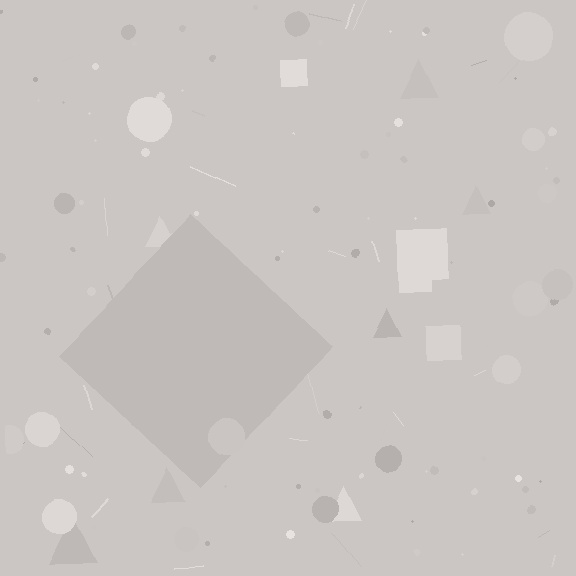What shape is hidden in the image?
A diamond is hidden in the image.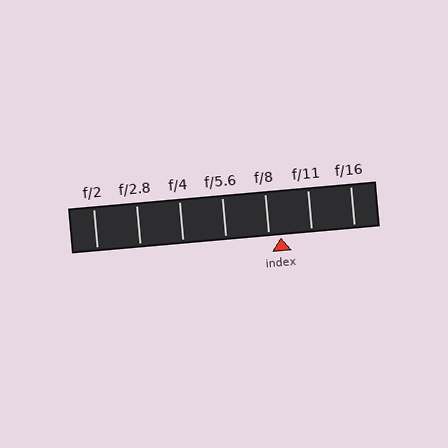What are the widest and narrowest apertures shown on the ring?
The widest aperture shown is f/2 and the narrowest is f/16.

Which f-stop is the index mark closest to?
The index mark is closest to f/8.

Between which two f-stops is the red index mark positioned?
The index mark is between f/8 and f/11.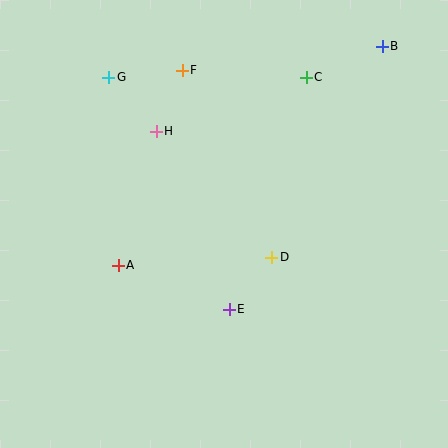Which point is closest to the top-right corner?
Point B is closest to the top-right corner.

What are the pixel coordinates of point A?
Point A is at (118, 265).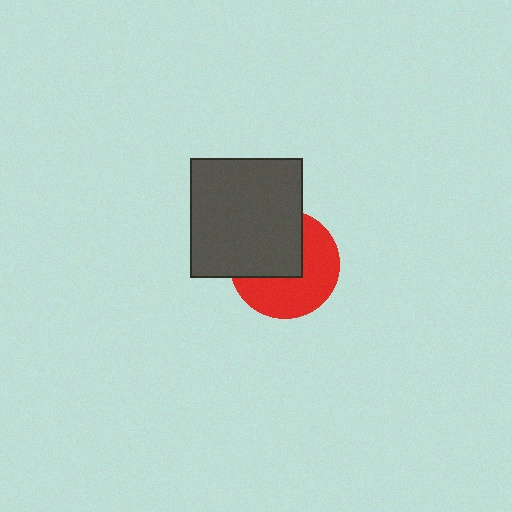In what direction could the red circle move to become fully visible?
The red circle could move toward the lower-right. That would shift it out from behind the dark gray rectangle entirely.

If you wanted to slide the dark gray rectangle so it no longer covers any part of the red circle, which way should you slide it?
Slide it toward the upper-left — that is the most direct way to separate the two shapes.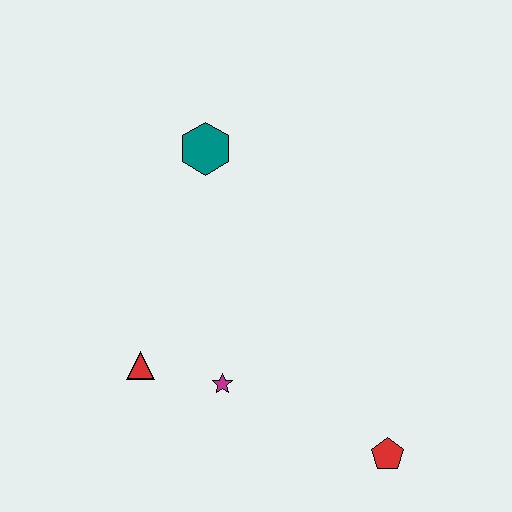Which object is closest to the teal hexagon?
The red triangle is closest to the teal hexagon.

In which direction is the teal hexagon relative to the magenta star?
The teal hexagon is above the magenta star.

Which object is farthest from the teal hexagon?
The red pentagon is farthest from the teal hexagon.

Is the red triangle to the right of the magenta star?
No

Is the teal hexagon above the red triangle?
Yes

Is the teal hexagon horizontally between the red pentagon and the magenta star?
No